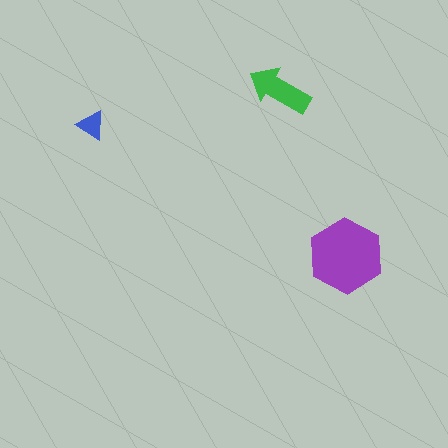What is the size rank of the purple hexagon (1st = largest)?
1st.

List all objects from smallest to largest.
The blue triangle, the green arrow, the purple hexagon.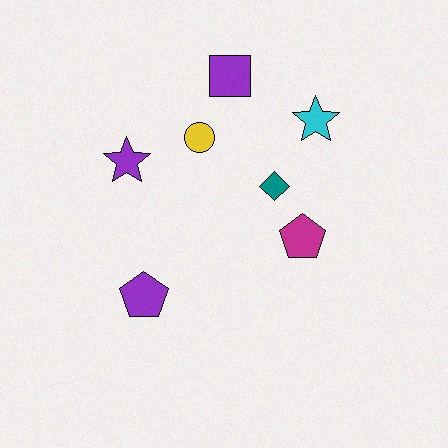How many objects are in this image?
There are 7 objects.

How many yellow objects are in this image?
There is 1 yellow object.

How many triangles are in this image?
There are no triangles.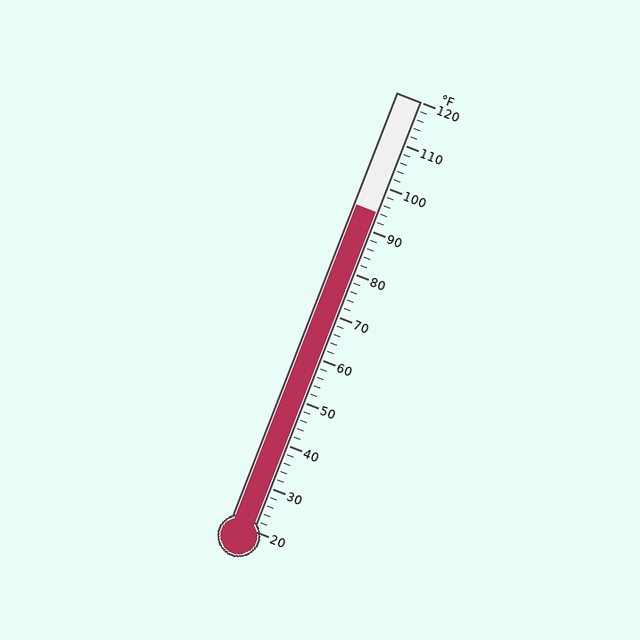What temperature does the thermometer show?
The thermometer shows approximately 94°F.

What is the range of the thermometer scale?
The thermometer scale ranges from 20°F to 120°F.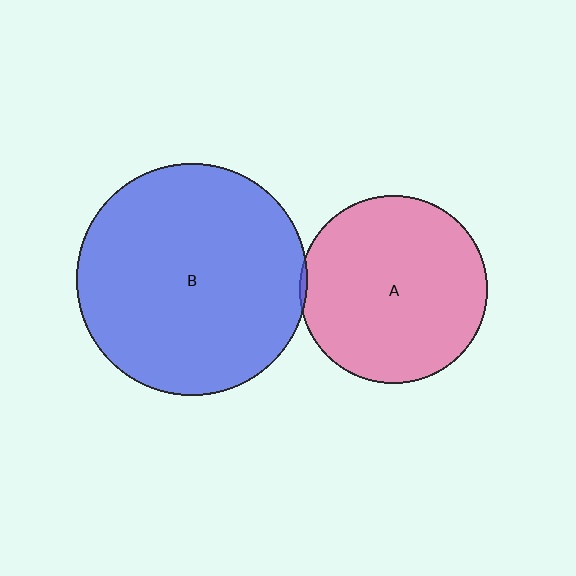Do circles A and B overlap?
Yes.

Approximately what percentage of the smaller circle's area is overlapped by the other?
Approximately 5%.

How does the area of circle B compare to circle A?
Approximately 1.5 times.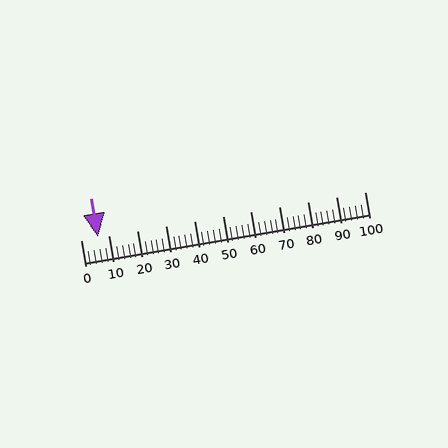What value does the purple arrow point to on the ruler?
The purple arrow points to approximately 6.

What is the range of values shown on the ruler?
The ruler shows values from 0 to 100.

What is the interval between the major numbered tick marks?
The major tick marks are spaced 10 units apart.